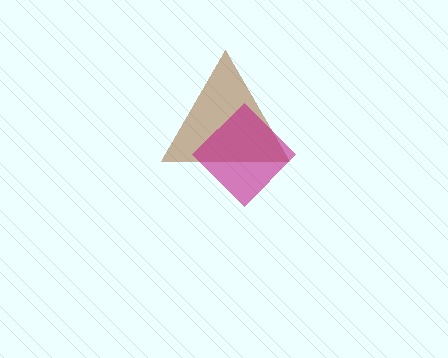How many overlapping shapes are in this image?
There are 2 overlapping shapes in the image.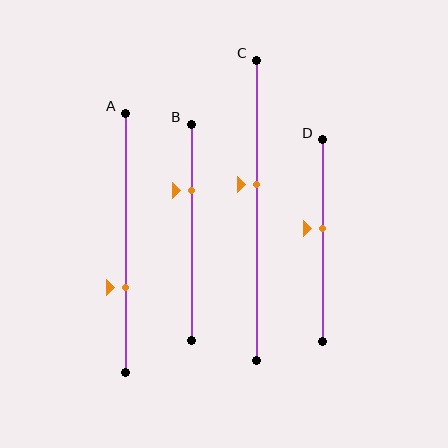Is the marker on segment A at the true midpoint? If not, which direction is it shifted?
No, the marker on segment A is shifted downward by about 17% of the segment length.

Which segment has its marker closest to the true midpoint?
Segment D has its marker closest to the true midpoint.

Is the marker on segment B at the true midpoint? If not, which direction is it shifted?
No, the marker on segment B is shifted upward by about 19% of the segment length.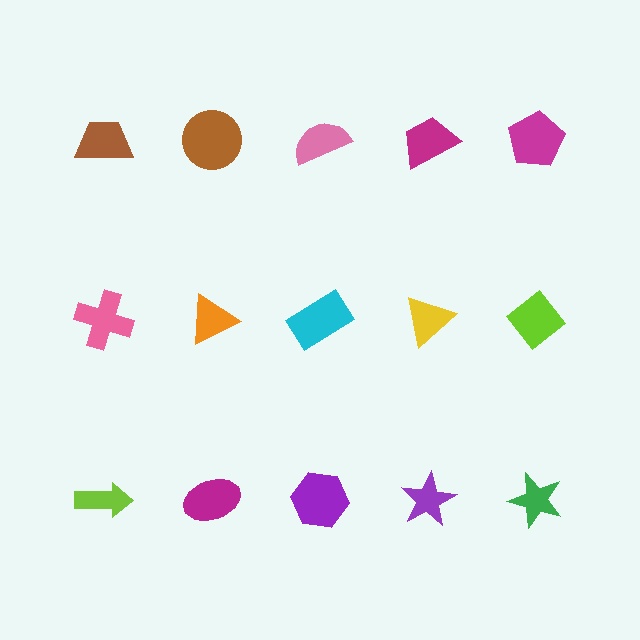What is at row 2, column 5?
A lime diamond.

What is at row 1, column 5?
A magenta pentagon.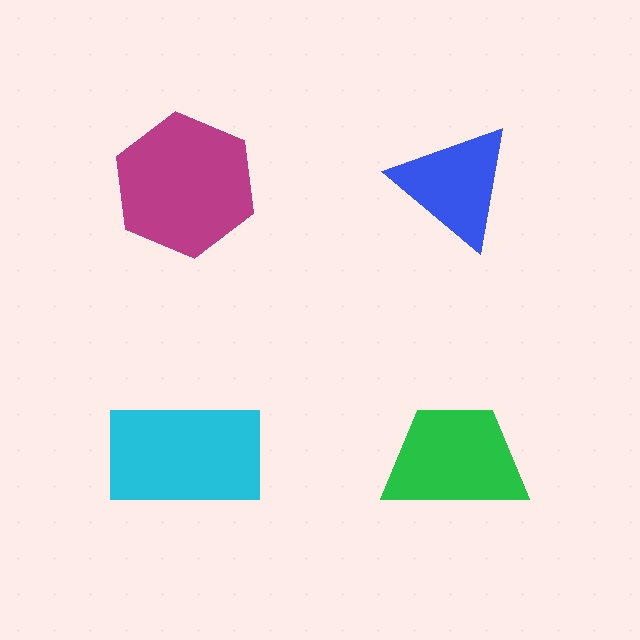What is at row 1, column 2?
A blue triangle.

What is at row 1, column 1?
A magenta hexagon.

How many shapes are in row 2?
2 shapes.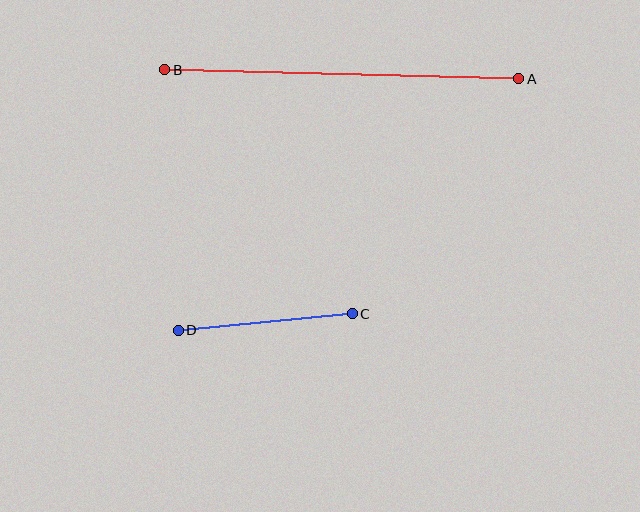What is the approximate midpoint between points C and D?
The midpoint is at approximately (265, 322) pixels.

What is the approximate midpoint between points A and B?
The midpoint is at approximately (342, 74) pixels.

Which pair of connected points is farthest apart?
Points A and B are farthest apart.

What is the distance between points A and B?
The distance is approximately 354 pixels.